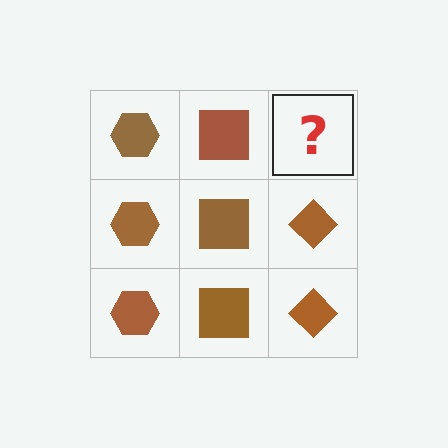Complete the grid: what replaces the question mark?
The question mark should be replaced with a brown diamond.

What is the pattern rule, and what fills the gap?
The rule is that each column has a consistent shape. The gap should be filled with a brown diamond.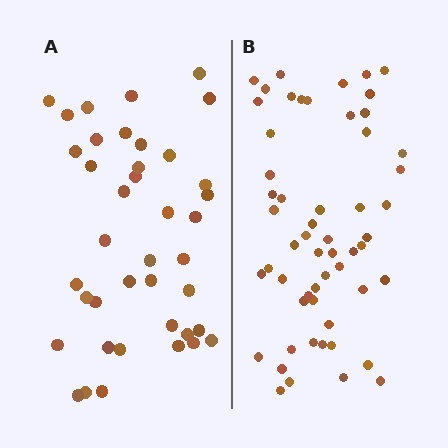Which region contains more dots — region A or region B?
Region B (the right region) has more dots.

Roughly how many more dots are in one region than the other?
Region B has approximately 15 more dots than region A.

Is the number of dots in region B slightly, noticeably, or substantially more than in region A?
Region B has noticeably more, but not dramatically so. The ratio is roughly 1.4 to 1.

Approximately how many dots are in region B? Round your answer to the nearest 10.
About 60 dots. (The exact count is 56, which rounds to 60.)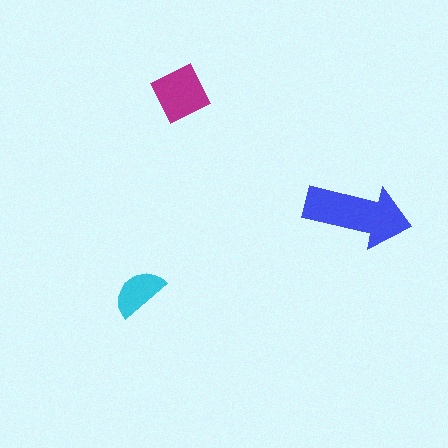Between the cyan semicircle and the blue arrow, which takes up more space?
The blue arrow.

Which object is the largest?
The blue arrow.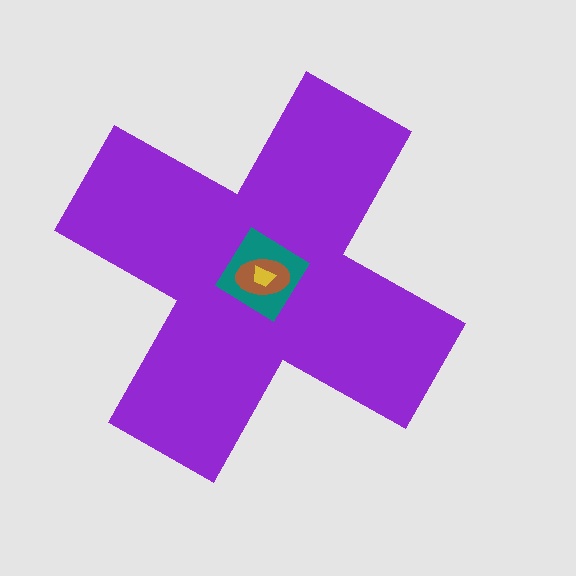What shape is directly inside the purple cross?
The teal diamond.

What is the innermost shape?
The yellow trapezoid.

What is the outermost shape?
The purple cross.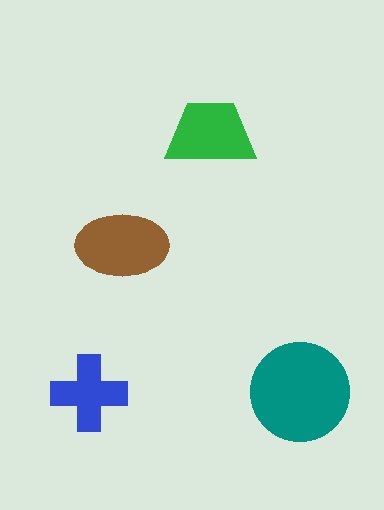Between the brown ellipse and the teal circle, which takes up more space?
The teal circle.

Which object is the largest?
The teal circle.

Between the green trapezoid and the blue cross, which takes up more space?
The green trapezoid.